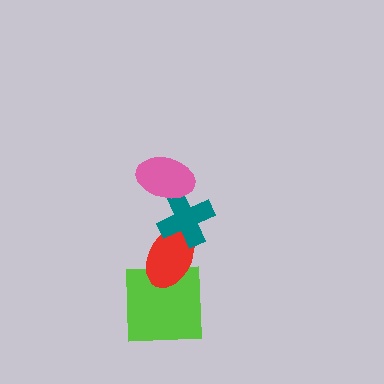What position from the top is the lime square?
The lime square is 4th from the top.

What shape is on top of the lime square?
The red ellipse is on top of the lime square.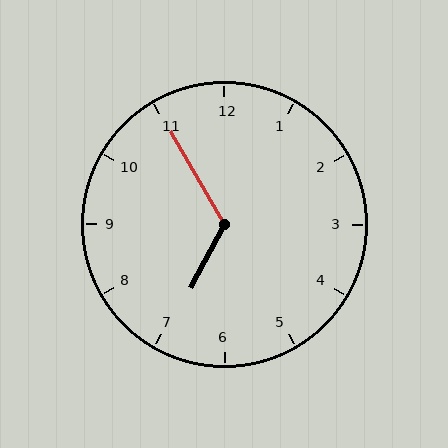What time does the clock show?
6:55.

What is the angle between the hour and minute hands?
Approximately 122 degrees.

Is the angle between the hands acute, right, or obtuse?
It is obtuse.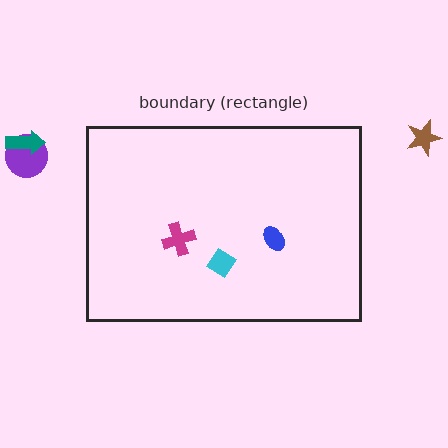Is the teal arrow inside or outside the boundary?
Outside.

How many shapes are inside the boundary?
3 inside, 3 outside.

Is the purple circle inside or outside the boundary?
Outside.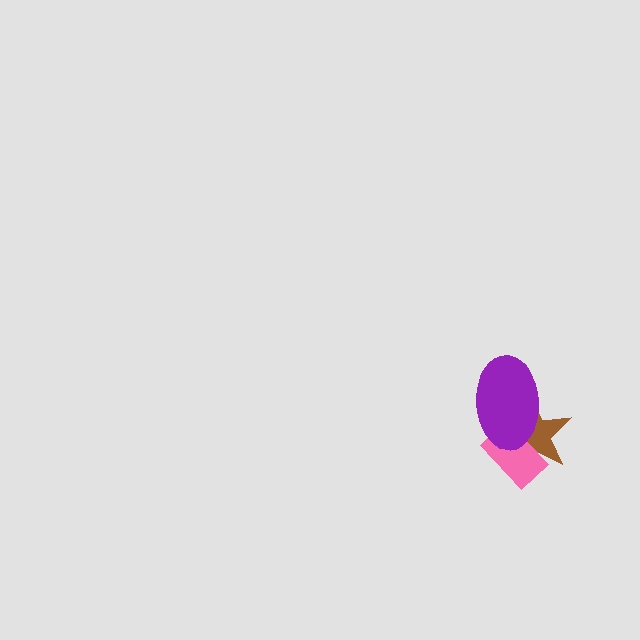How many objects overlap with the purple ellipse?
2 objects overlap with the purple ellipse.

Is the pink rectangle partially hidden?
Yes, it is partially covered by another shape.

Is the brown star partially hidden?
Yes, it is partially covered by another shape.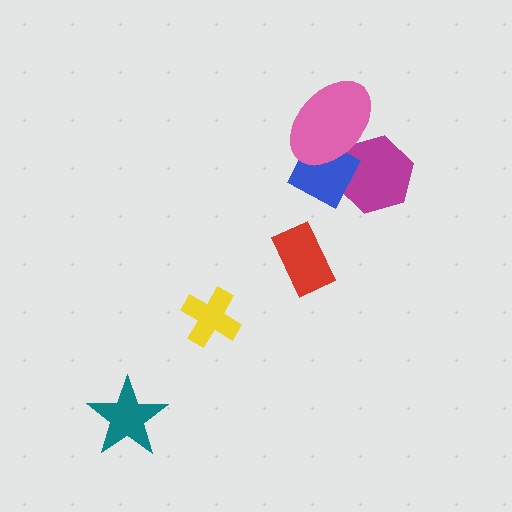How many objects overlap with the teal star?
0 objects overlap with the teal star.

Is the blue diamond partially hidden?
Yes, it is partially covered by another shape.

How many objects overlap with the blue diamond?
2 objects overlap with the blue diamond.